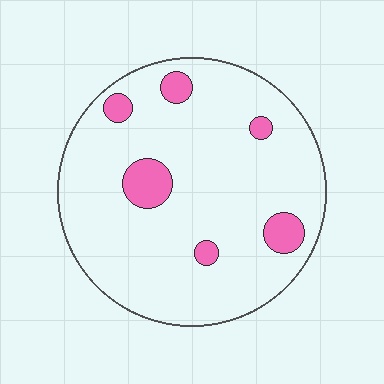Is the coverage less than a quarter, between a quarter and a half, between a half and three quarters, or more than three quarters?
Less than a quarter.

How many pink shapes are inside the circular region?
6.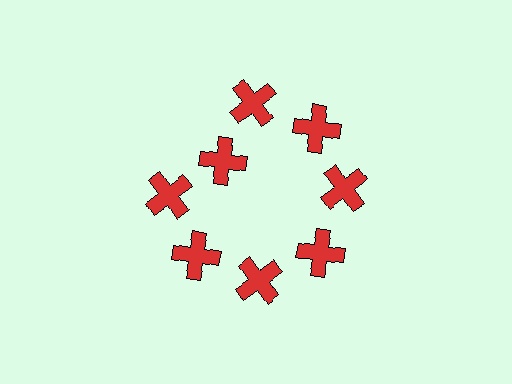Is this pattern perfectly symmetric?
No. The 8 red crosses are arranged in a ring, but one element near the 10 o'clock position is pulled inward toward the center, breaking the 8-fold rotational symmetry.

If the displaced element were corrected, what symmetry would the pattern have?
It would have 8-fold rotational symmetry — the pattern would map onto itself every 45 degrees.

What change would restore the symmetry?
The symmetry would be restored by moving it outward, back onto the ring so that all 8 crosses sit at equal angles and equal distance from the center.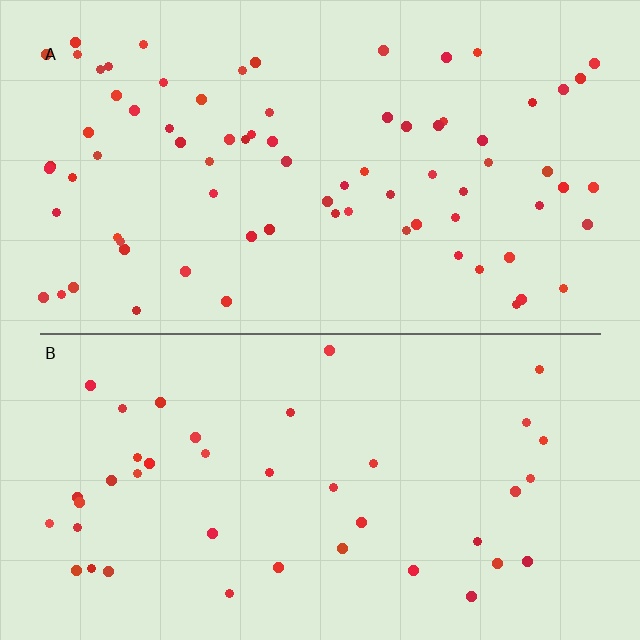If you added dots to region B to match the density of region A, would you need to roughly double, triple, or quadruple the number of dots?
Approximately double.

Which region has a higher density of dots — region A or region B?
A (the top).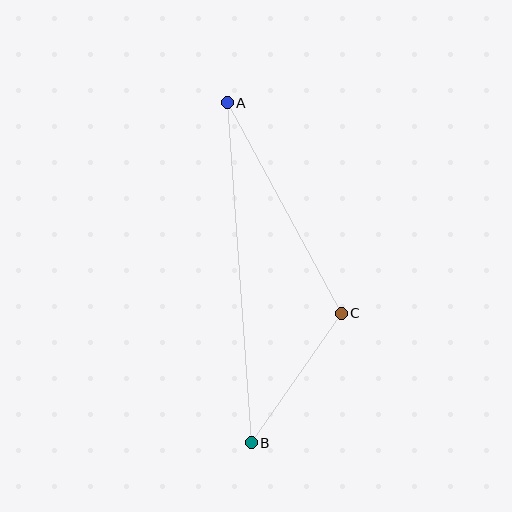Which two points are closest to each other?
Points B and C are closest to each other.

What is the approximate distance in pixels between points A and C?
The distance between A and C is approximately 239 pixels.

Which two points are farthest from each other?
Points A and B are farthest from each other.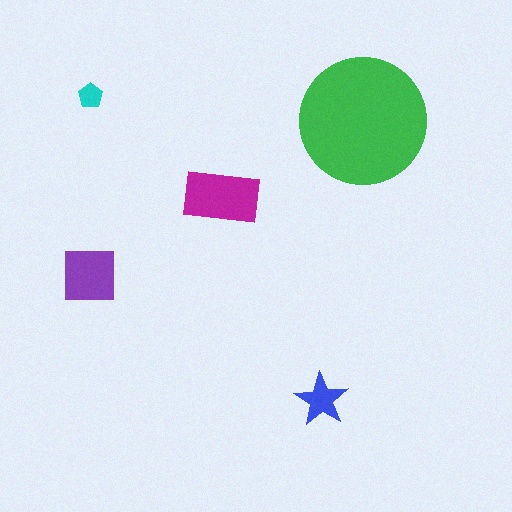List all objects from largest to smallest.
The green circle, the magenta rectangle, the purple square, the blue star, the cyan pentagon.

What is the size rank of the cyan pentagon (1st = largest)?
5th.